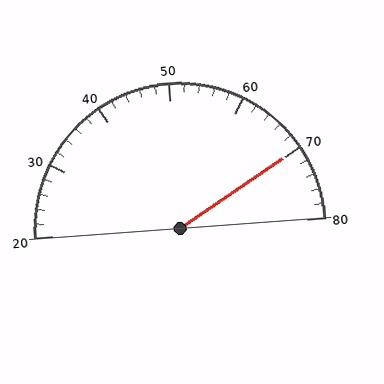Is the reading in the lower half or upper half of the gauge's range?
The reading is in the upper half of the range (20 to 80).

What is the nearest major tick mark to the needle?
The nearest major tick mark is 70.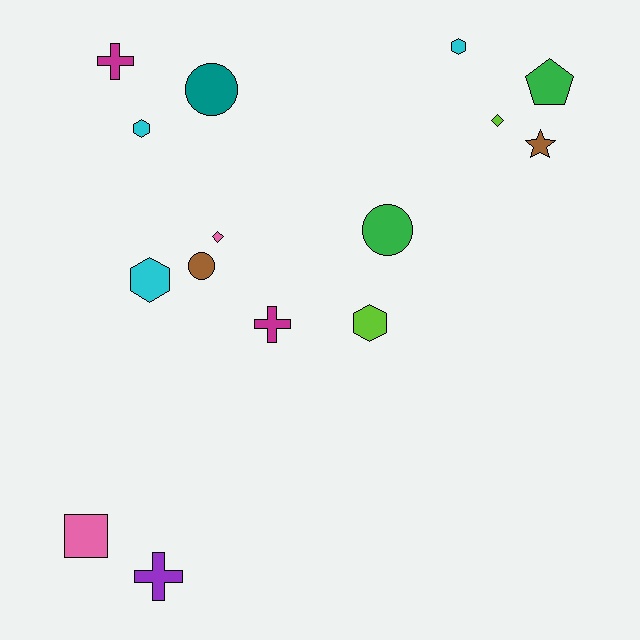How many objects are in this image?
There are 15 objects.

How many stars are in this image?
There is 1 star.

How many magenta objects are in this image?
There are 2 magenta objects.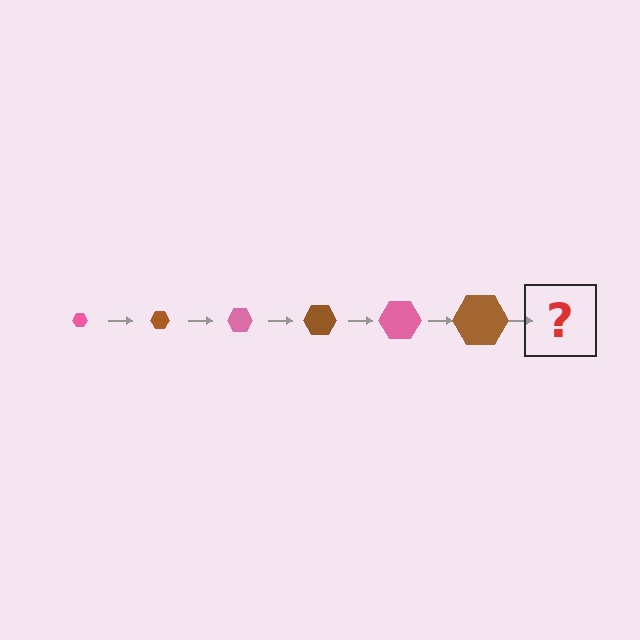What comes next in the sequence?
The next element should be a pink hexagon, larger than the previous one.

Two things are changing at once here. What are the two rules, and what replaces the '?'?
The two rules are that the hexagon grows larger each step and the color cycles through pink and brown. The '?' should be a pink hexagon, larger than the previous one.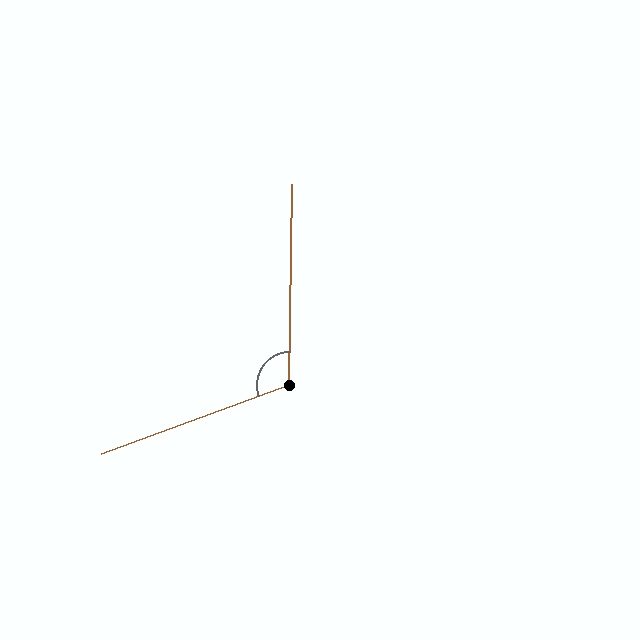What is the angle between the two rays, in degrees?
Approximately 111 degrees.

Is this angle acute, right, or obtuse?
It is obtuse.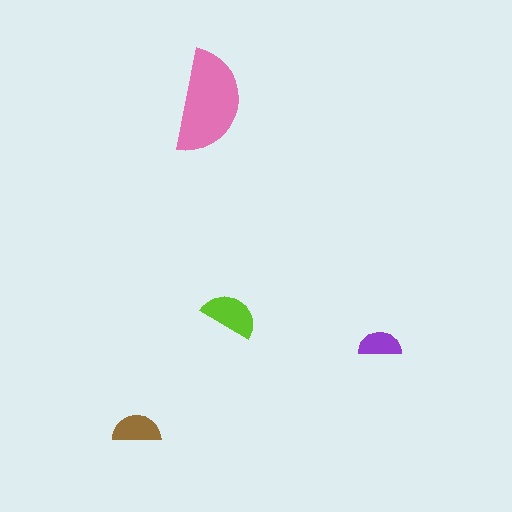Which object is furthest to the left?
The brown semicircle is leftmost.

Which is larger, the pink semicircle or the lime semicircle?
The pink one.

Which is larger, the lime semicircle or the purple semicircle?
The lime one.